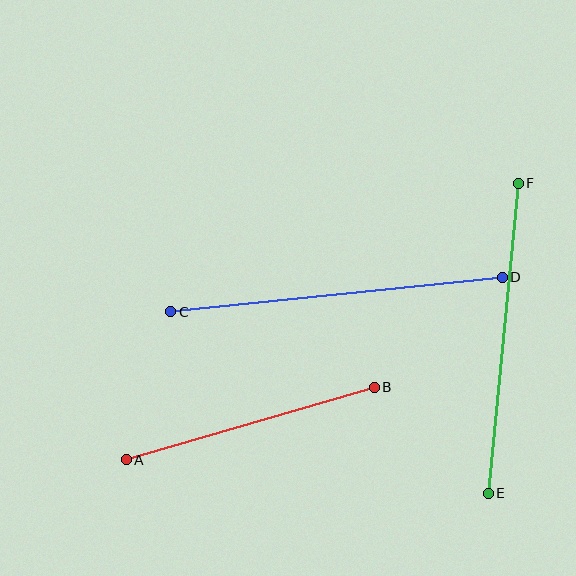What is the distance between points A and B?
The distance is approximately 258 pixels.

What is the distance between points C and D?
The distance is approximately 333 pixels.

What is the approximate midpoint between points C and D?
The midpoint is at approximately (337, 294) pixels.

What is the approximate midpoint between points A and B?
The midpoint is at approximately (250, 424) pixels.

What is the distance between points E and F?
The distance is approximately 311 pixels.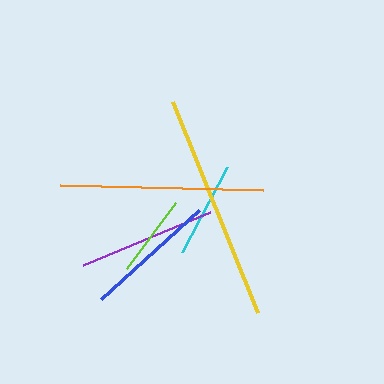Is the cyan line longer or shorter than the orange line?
The orange line is longer than the cyan line.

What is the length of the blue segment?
The blue segment is approximately 132 pixels long.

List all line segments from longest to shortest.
From longest to shortest: yellow, orange, purple, blue, cyan, lime.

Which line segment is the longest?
The yellow line is the longest at approximately 227 pixels.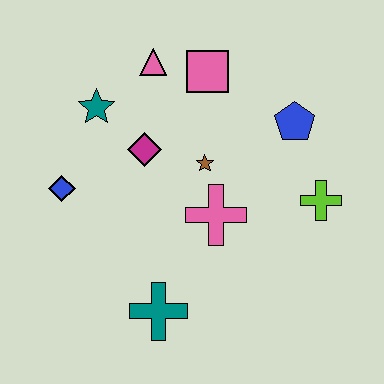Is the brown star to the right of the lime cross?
No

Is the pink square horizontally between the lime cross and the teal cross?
Yes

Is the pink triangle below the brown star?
No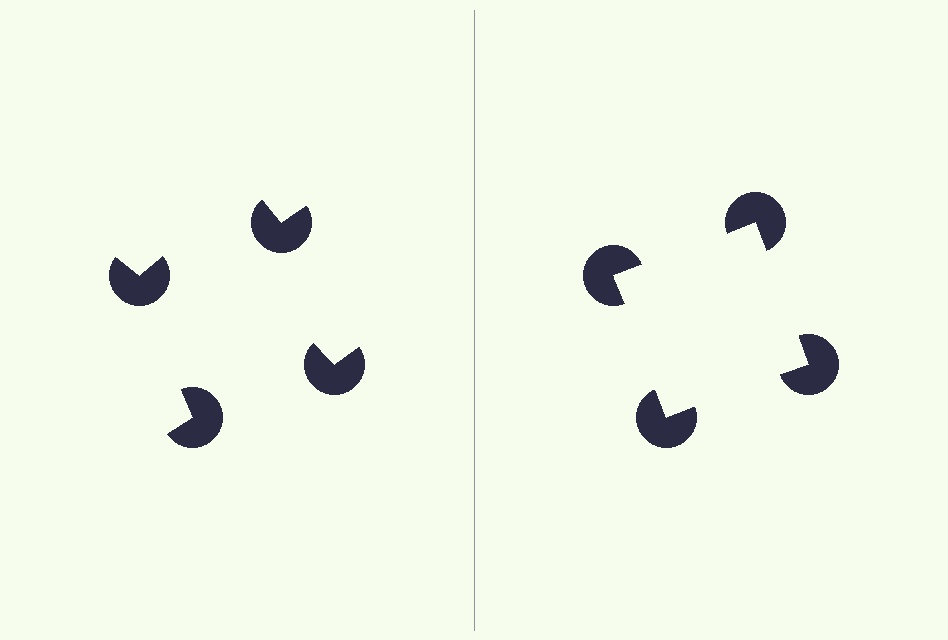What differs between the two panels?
The pac-man discs are positioned identically on both sides; only the wedge orientations differ. On the right they align to a square; on the left they are misaligned.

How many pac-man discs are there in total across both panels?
8 — 4 on each side.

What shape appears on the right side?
An illusory square.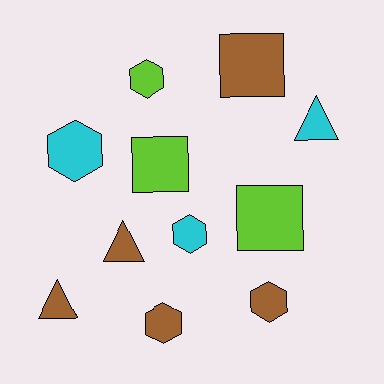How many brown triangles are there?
There are 2 brown triangles.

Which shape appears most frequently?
Hexagon, with 5 objects.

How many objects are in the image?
There are 11 objects.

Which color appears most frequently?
Brown, with 5 objects.